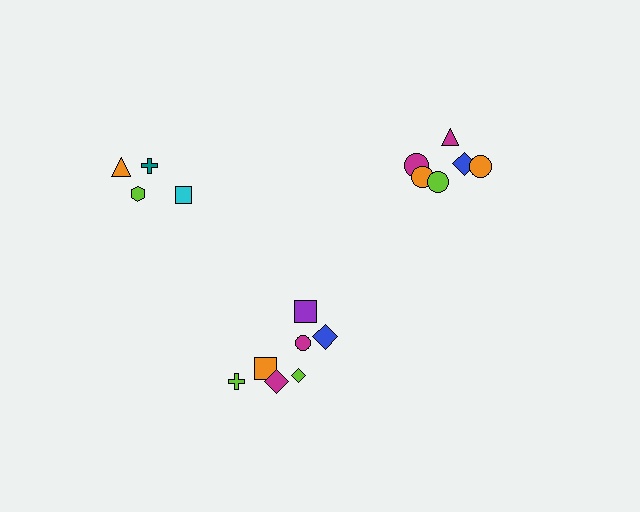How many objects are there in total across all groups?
There are 17 objects.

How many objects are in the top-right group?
There are 6 objects.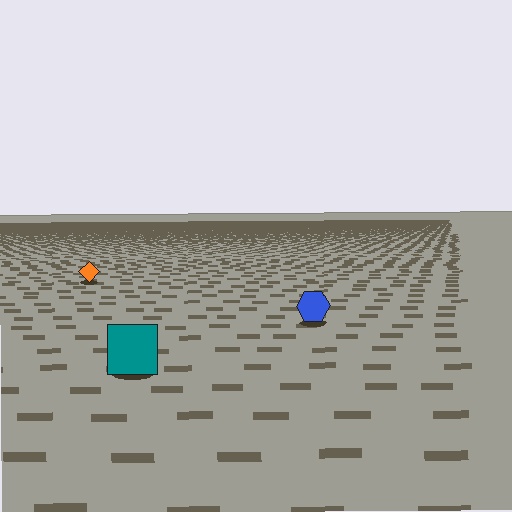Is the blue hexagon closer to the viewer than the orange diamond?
Yes. The blue hexagon is closer — you can tell from the texture gradient: the ground texture is coarser near it.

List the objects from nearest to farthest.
From nearest to farthest: the teal square, the blue hexagon, the orange diamond.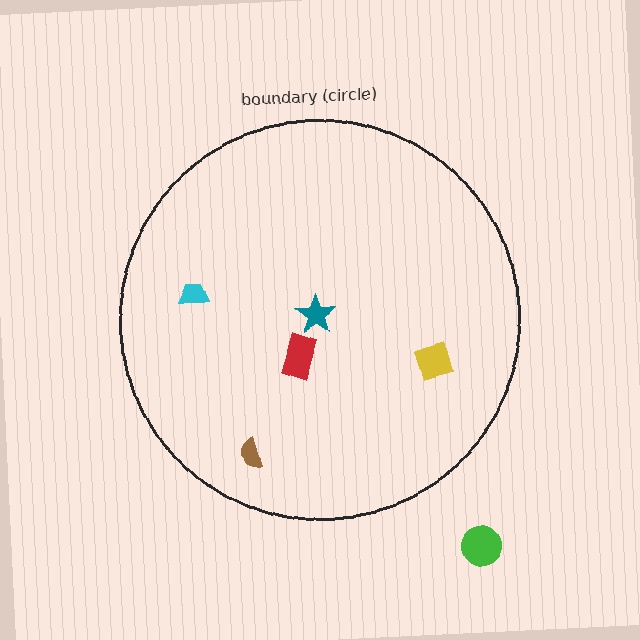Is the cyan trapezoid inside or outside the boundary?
Inside.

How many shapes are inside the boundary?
5 inside, 1 outside.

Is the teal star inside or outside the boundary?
Inside.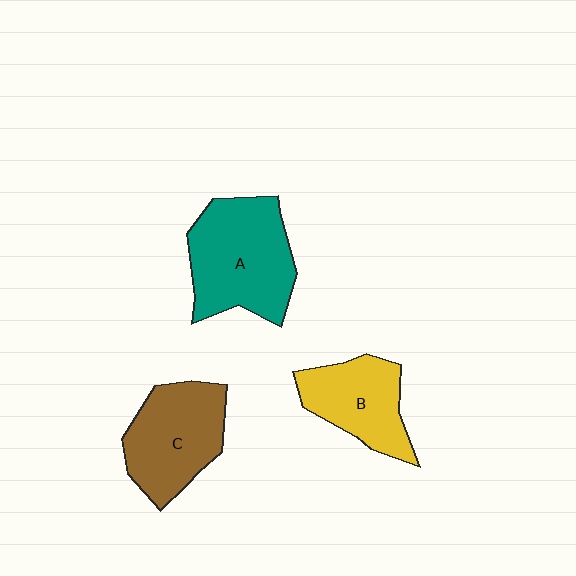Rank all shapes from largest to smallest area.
From largest to smallest: A (teal), C (brown), B (yellow).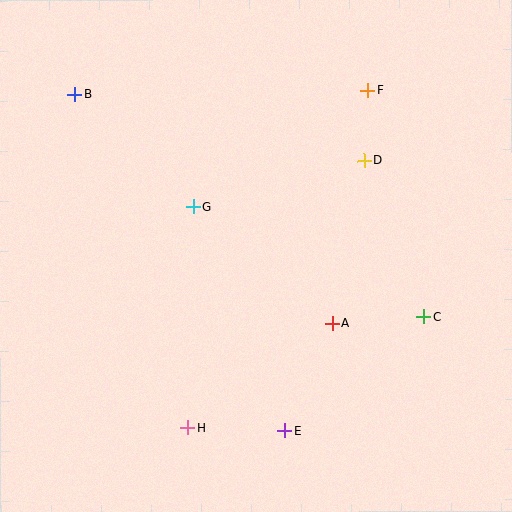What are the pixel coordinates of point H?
Point H is at (188, 428).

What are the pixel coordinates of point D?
Point D is at (364, 161).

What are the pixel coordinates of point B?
Point B is at (75, 94).